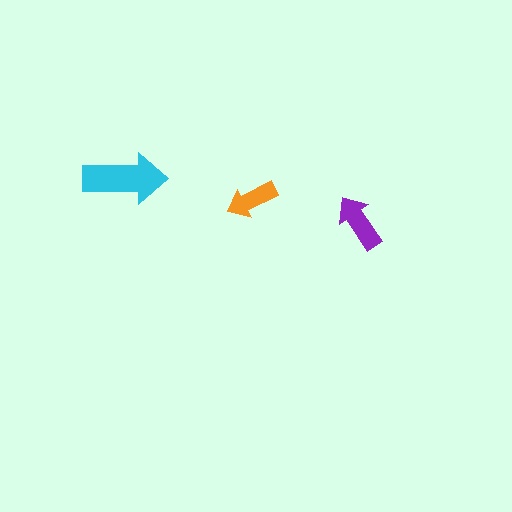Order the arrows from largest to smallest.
the cyan one, the purple one, the orange one.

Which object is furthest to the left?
The cyan arrow is leftmost.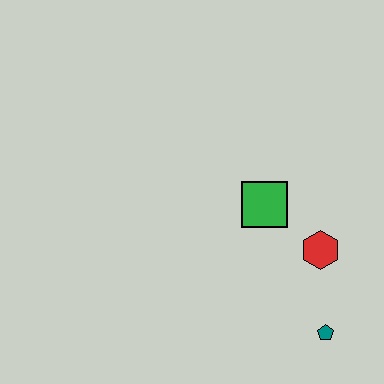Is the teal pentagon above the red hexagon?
No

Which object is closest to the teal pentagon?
The red hexagon is closest to the teal pentagon.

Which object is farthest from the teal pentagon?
The green square is farthest from the teal pentagon.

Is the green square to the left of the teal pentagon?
Yes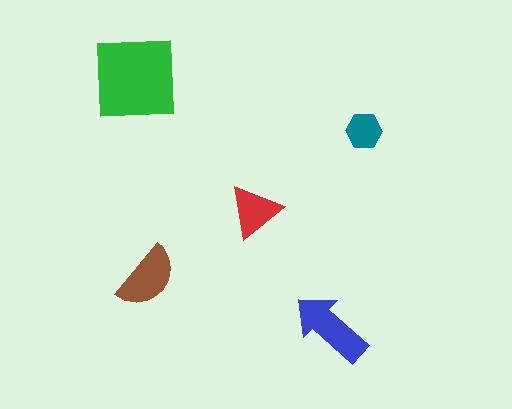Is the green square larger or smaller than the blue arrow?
Larger.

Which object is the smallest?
The teal hexagon.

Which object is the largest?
The green square.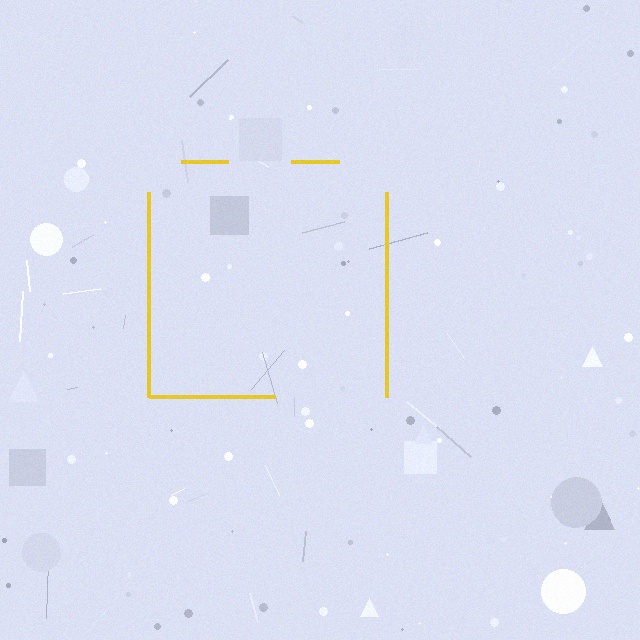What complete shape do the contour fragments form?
The contour fragments form a square.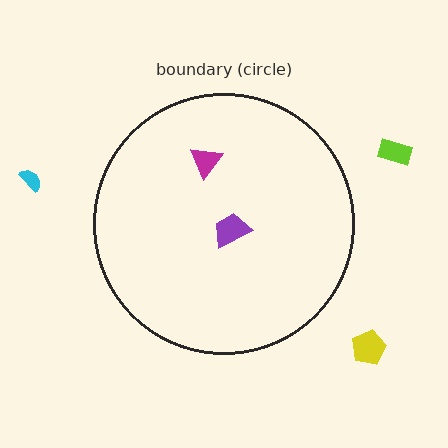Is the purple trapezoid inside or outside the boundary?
Inside.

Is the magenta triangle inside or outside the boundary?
Inside.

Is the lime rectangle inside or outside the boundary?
Outside.